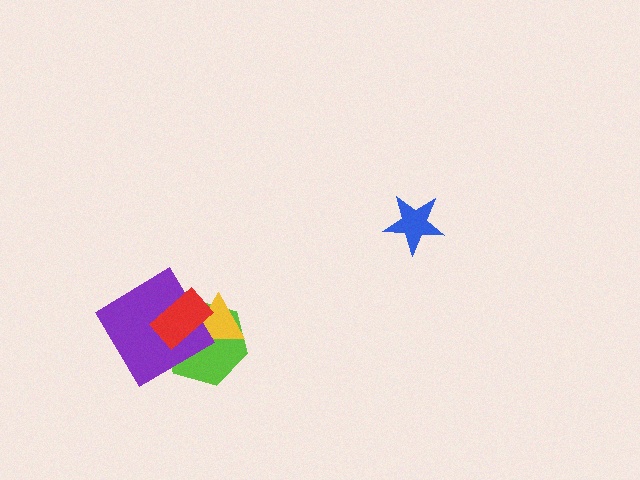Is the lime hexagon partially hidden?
Yes, it is partially covered by another shape.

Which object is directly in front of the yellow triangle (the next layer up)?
The purple diamond is directly in front of the yellow triangle.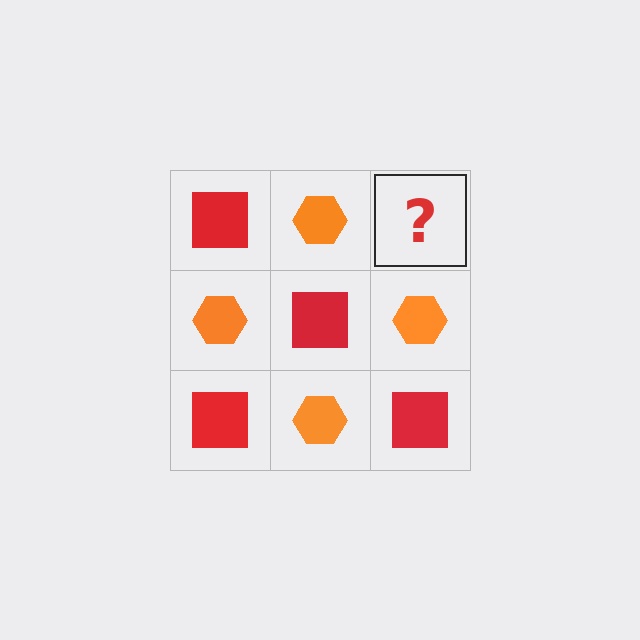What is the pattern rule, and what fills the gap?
The rule is that it alternates red square and orange hexagon in a checkerboard pattern. The gap should be filled with a red square.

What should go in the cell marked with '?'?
The missing cell should contain a red square.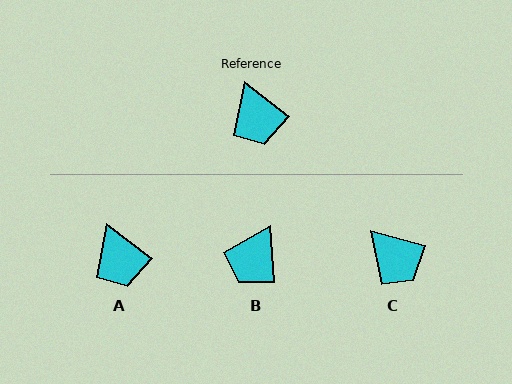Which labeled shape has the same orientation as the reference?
A.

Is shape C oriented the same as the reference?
No, it is off by about 22 degrees.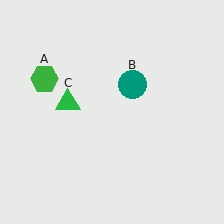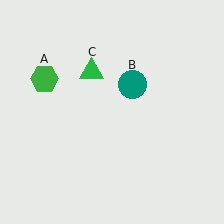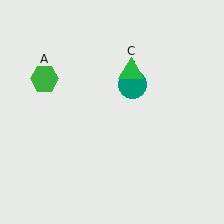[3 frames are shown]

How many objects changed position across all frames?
1 object changed position: green triangle (object C).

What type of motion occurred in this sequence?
The green triangle (object C) rotated clockwise around the center of the scene.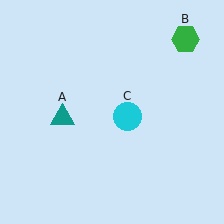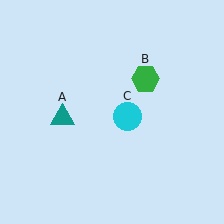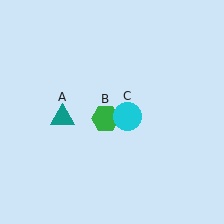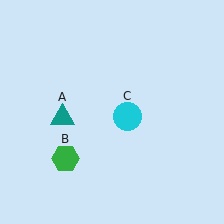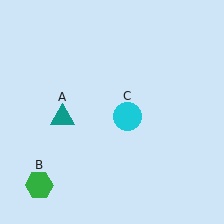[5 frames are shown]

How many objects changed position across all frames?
1 object changed position: green hexagon (object B).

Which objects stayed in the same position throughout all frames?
Teal triangle (object A) and cyan circle (object C) remained stationary.